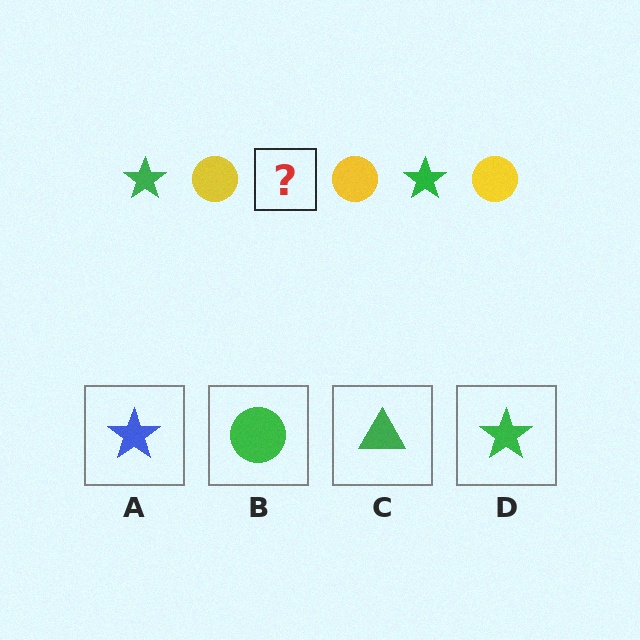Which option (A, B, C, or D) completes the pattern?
D.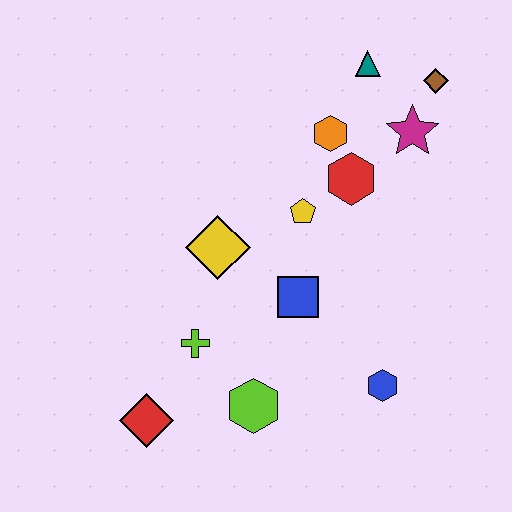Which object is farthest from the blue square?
The brown diamond is farthest from the blue square.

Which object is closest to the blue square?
The yellow pentagon is closest to the blue square.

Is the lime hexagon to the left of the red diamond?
No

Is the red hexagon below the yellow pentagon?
No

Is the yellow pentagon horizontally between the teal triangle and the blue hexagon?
No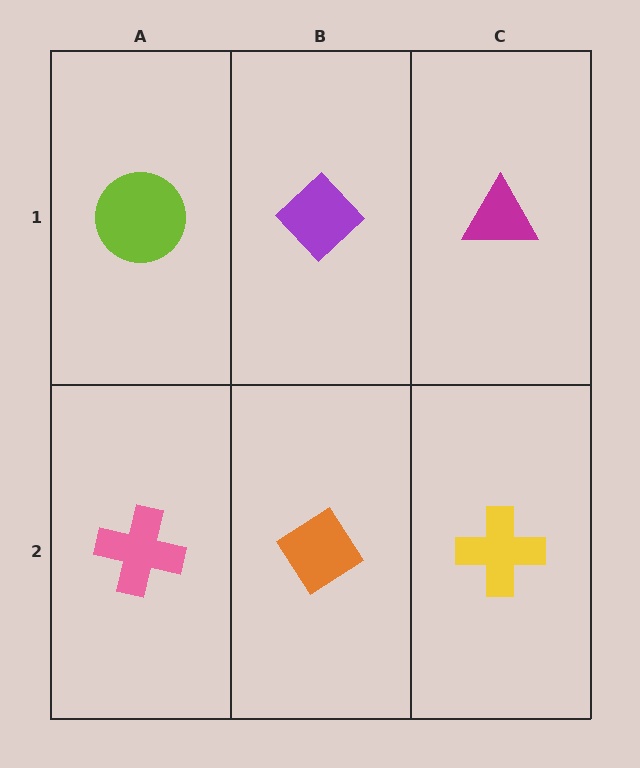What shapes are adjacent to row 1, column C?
A yellow cross (row 2, column C), a purple diamond (row 1, column B).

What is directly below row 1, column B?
An orange diamond.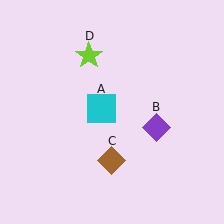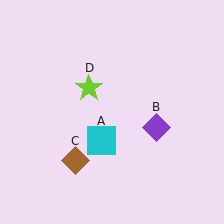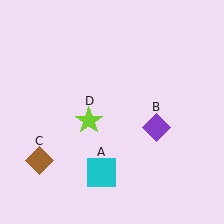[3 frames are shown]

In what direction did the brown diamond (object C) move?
The brown diamond (object C) moved left.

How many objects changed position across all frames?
3 objects changed position: cyan square (object A), brown diamond (object C), lime star (object D).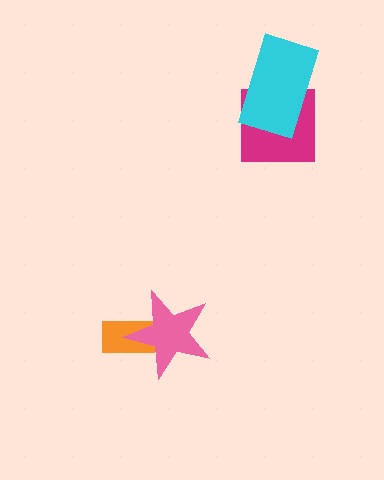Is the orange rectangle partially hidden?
Yes, it is partially covered by another shape.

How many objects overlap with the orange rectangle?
1 object overlaps with the orange rectangle.